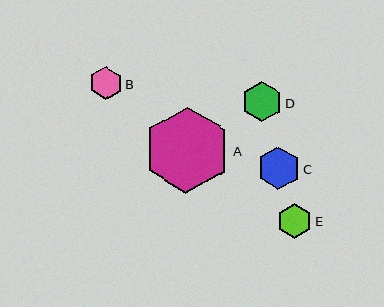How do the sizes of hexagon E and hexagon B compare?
Hexagon E and hexagon B are approximately the same size.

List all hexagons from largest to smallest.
From largest to smallest: A, C, D, E, B.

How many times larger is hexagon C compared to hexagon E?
Hexagon C is approximately 1.2 times the size of hexagon E.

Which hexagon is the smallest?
Hexagon B is the smallest with a size of approximately 33 pixels.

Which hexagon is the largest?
Hexagon A is the largest with a size of approximately 86 pixels.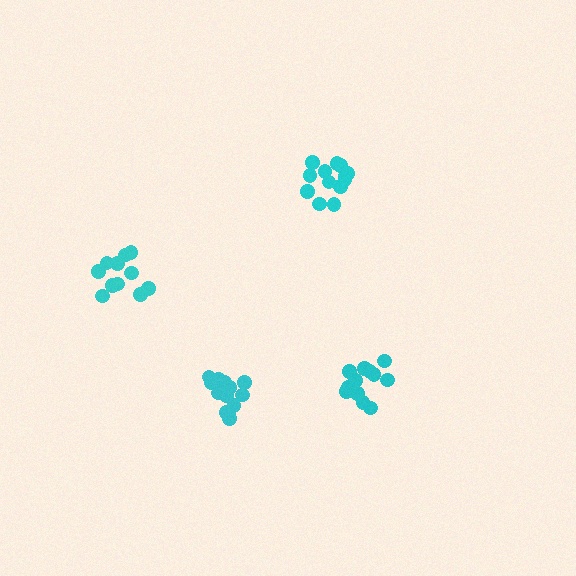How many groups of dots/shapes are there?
There are 4 groups.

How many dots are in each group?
Group 1: 13 dots, Group 2: 11 dots, Group 3: 13 dots, Group 4: 13 dots (50 total).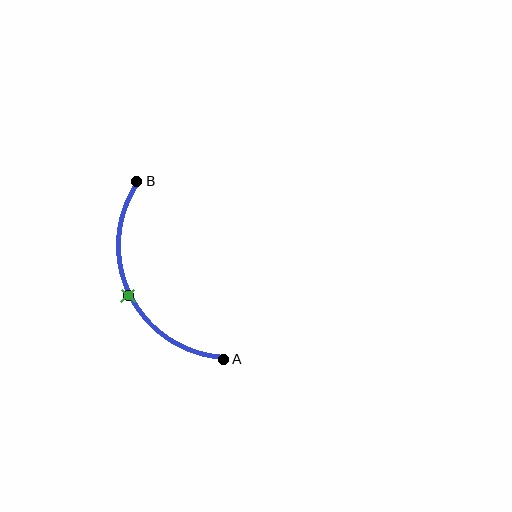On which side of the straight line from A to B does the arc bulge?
The arc bulges to the left of the straight line connecting A and B.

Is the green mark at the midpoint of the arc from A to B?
Yes. The green mark lies on the arc at equal arc-length from both A and B — it is the arc midpoint.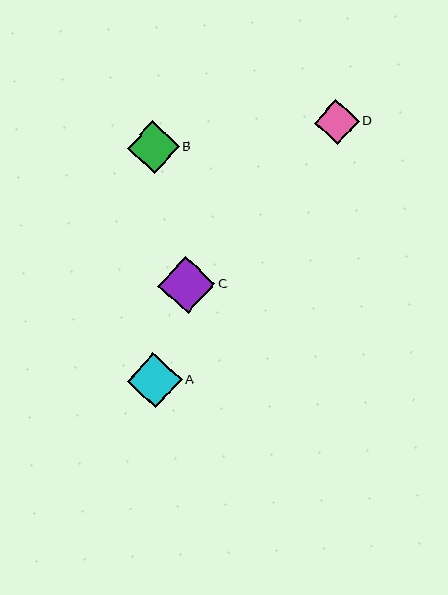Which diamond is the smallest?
Diamond D is the smallest with a size of approximately 45 pixels.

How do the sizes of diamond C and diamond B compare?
Diamond C and diamond B are approximately the same size.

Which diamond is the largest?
Diamond C is the largest with a size of approximately 57 pixels.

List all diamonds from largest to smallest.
From largest to smallest: C, A, B, D.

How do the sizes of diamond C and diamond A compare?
Diamond C and diamond A are approximately the same size.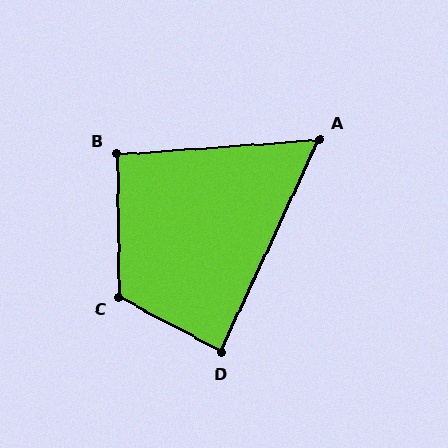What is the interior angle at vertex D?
Approximately 87 degrees (approximately right).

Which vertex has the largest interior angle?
C, at approximately 119 degrees.